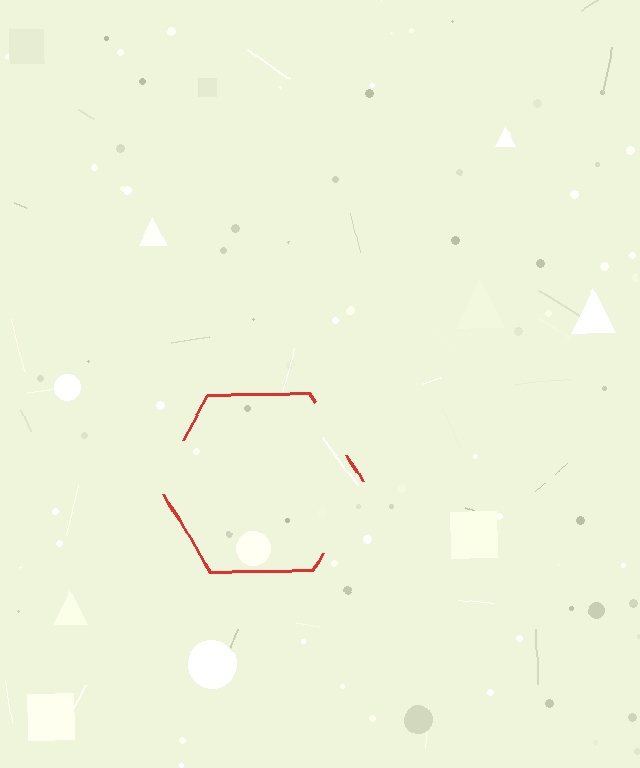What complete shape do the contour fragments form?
The contour fragments form a hexagon.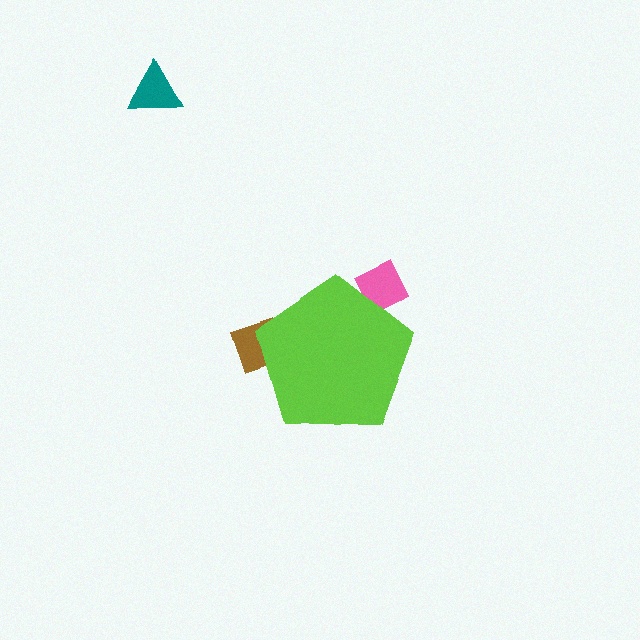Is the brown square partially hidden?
Yes, the brown square is partially hidden behind the lime pentagon.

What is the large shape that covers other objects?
A lime pentagon.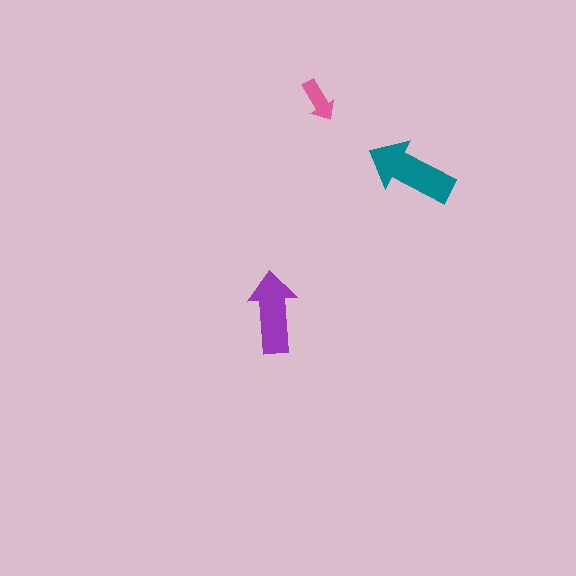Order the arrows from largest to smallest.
the teal one, the purple one, the pink one.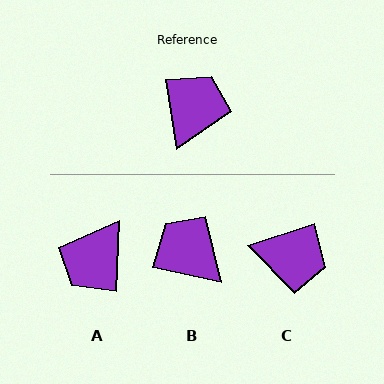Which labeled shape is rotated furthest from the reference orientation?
A, about 168 degrees away.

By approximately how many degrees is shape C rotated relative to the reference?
Approximately 80 degrees clockwise.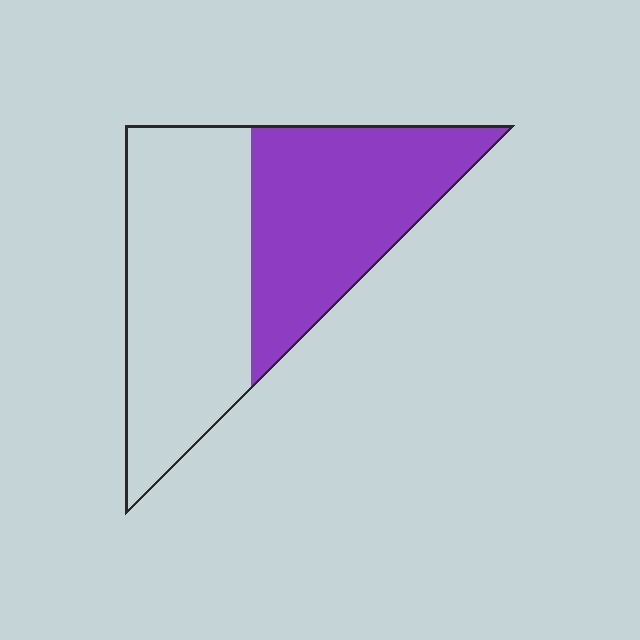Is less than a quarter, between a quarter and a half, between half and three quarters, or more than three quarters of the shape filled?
Between a quarter and a half.